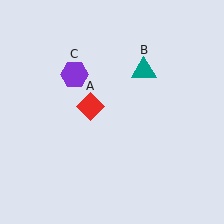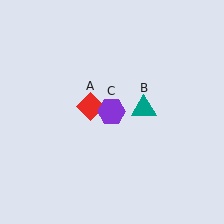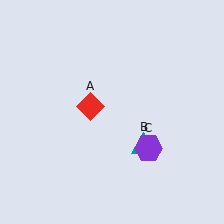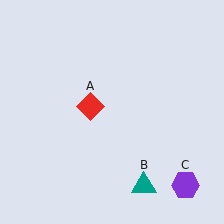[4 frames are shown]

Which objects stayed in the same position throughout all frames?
Red diamond (object A) remained stationary.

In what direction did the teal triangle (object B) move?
The teal triangle (object B) moved down.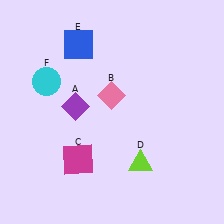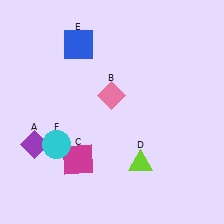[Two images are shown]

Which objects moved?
The objects that moved are: the purple diamond (A), the cyan circle (F).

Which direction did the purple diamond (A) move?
The purple diamond (A) moved left.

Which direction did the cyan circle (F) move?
The cyan circle (F) moved down.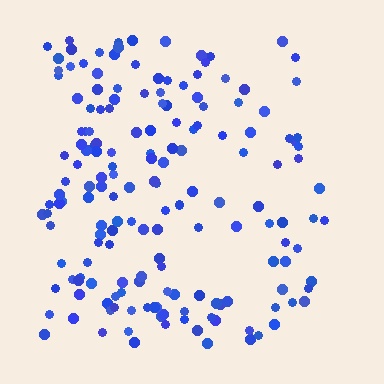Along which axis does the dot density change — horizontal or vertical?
Horizontal.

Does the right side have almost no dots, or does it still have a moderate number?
Still a moderate number, just noticeably fewer than the left.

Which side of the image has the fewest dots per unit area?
The right.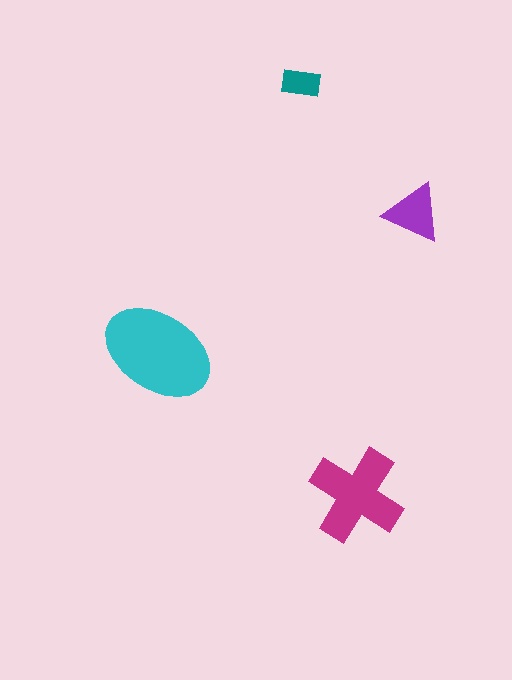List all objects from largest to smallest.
The cyan ellipse, the magenta cross, the purple triangle, the teal rectangle.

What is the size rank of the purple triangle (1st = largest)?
3rd.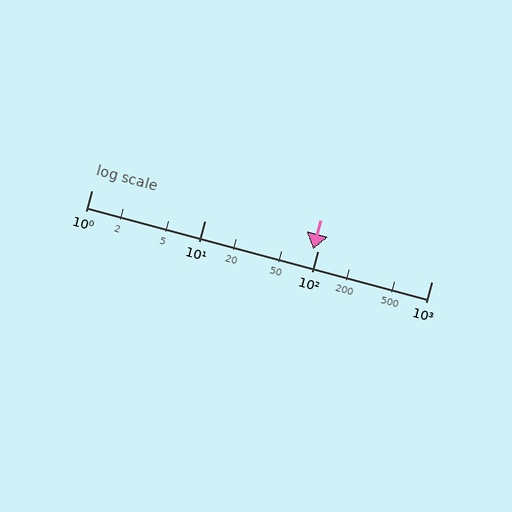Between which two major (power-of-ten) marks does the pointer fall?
The pointer is between 10 and 100.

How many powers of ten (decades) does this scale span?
The scale spans 3 decades, from 1 to 1000.